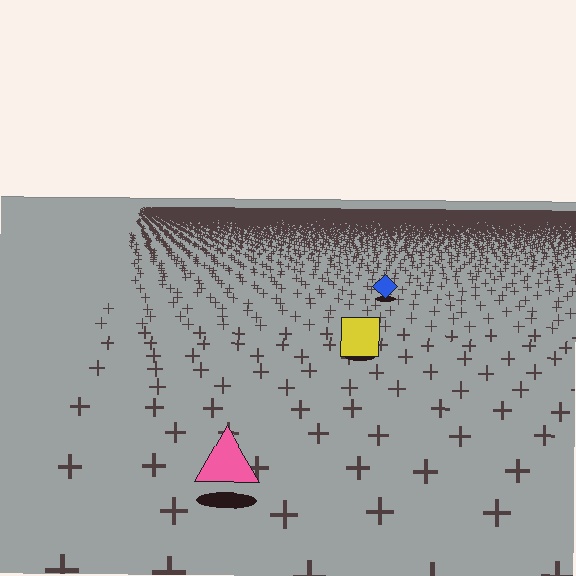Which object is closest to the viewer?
The pink triangle is closest. The texture marks near it are larger and more spread out.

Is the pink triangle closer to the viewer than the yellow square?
Yes. The pink triangle is closer — you can tell from the texture gradient: the ground texture is coarser near it.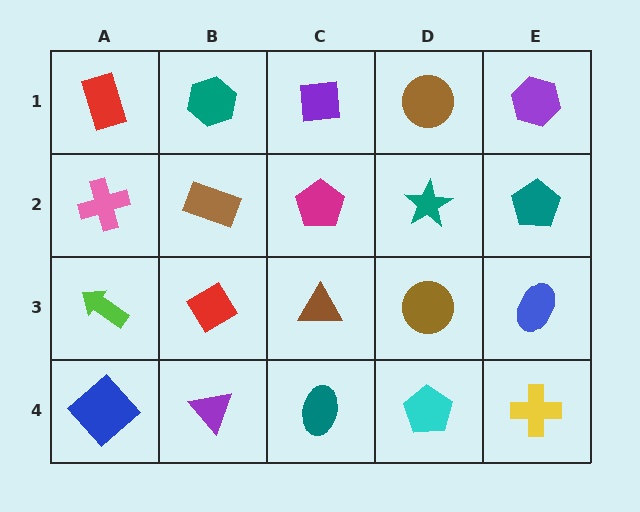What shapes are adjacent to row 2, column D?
A brown circle (row 1, column D), a brown circle (row 3, column D), a magenta pentagon (row 2, column C), a teal pentagon (row 2, column E).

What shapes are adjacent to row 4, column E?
A blue ellipse (row 3, column E), a cyan pentagon (row 4, column D).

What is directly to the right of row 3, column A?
A red diamond.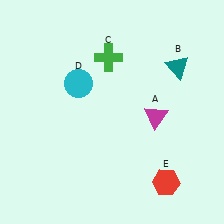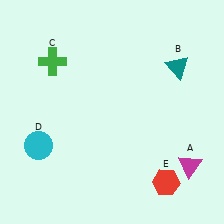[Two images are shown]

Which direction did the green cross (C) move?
The green cross (C) moved left.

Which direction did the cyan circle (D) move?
The cyan circle (D) moved down.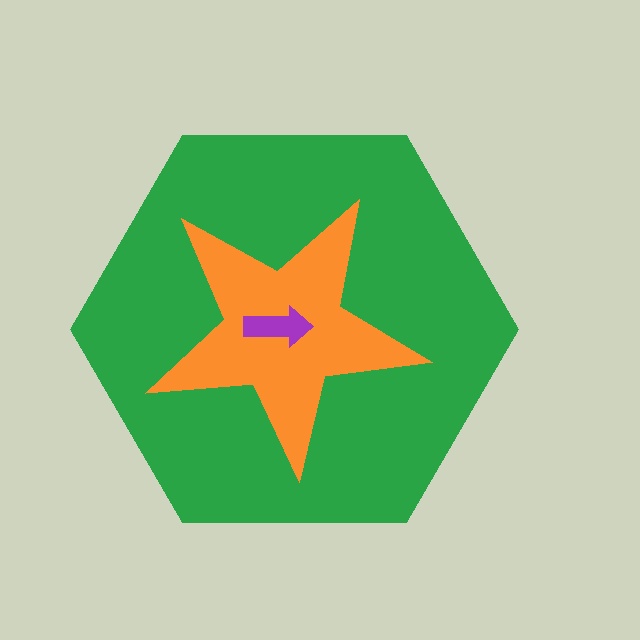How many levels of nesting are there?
3.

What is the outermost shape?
The green hexagon.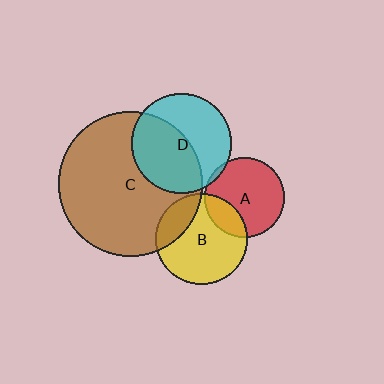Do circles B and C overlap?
Yes.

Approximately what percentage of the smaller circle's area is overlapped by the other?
Approximately 20%.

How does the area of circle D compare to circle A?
Approximately 1.6 times.